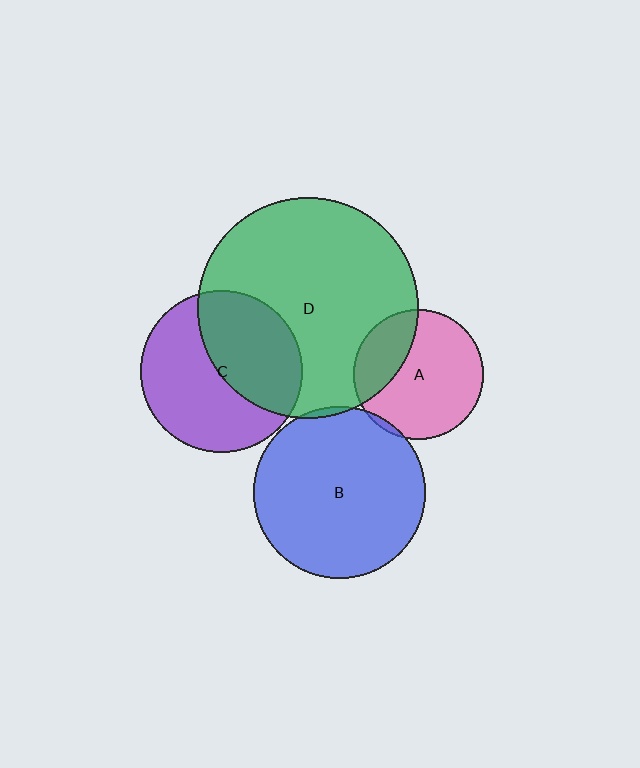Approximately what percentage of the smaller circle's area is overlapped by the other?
Approximately 45%.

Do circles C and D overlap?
Yes.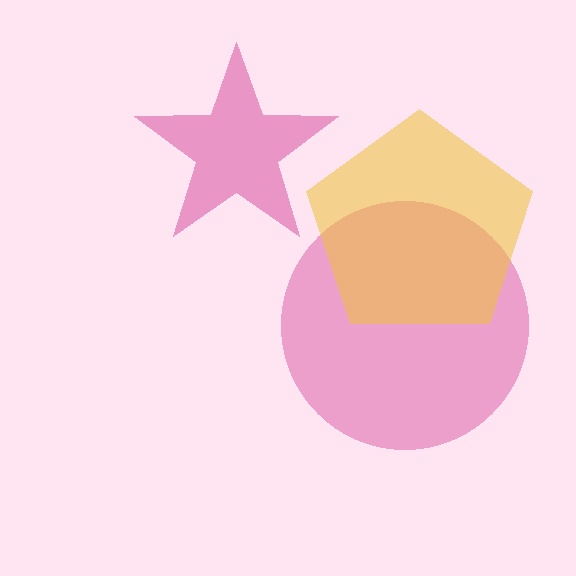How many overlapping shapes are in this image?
There are 3 overlapping shapes in the image.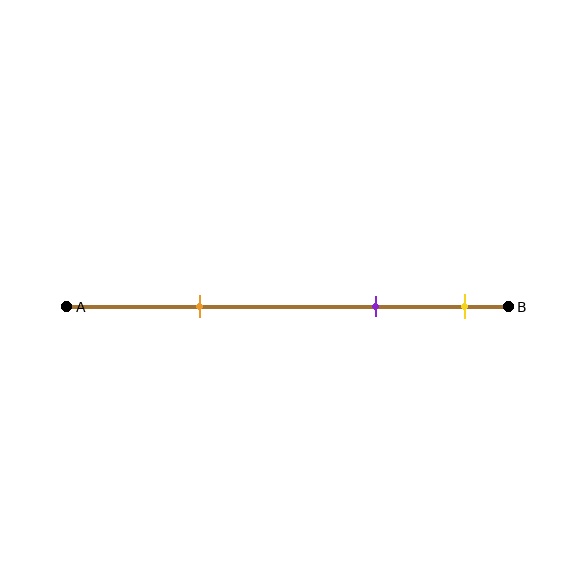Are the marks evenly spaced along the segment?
No, the marks are not evenly spaced.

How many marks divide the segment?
There are 3 marks dividing the segment.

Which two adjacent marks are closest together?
The purple and yellow marks are the closest adjacent pair.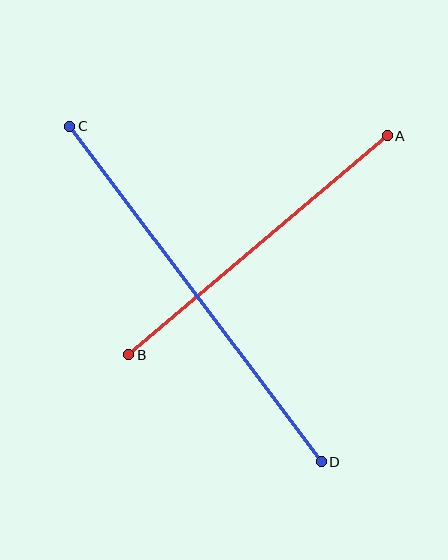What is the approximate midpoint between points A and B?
The midpoint is at approximately (258, 245) pixels.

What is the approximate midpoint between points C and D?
The midpoint is at approximately (196, 294) pixels.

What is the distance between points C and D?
The distance is approximately 419 pixels.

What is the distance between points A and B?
The distance is approximately 339 pixels.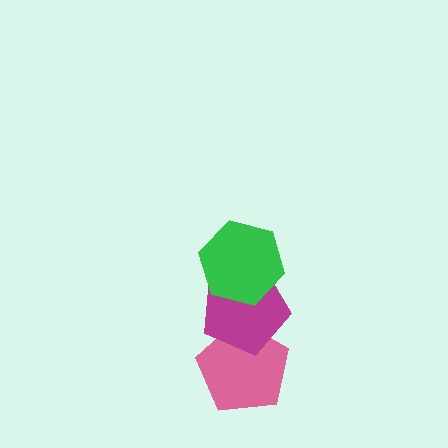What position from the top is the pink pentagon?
The pink pentagon is 3rd from the top.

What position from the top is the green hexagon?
The green hexagon is 1st from the top.